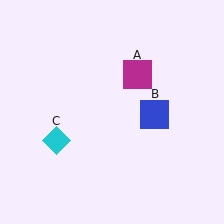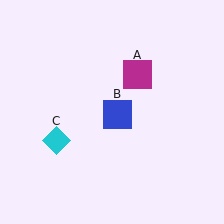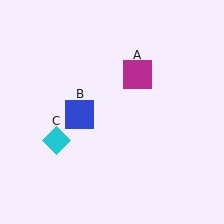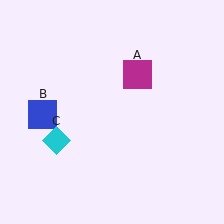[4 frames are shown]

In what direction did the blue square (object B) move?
The blue square (object B) moved left.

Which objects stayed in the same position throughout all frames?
Magenta square (object A) and cyan diamond (object C) remained stationary.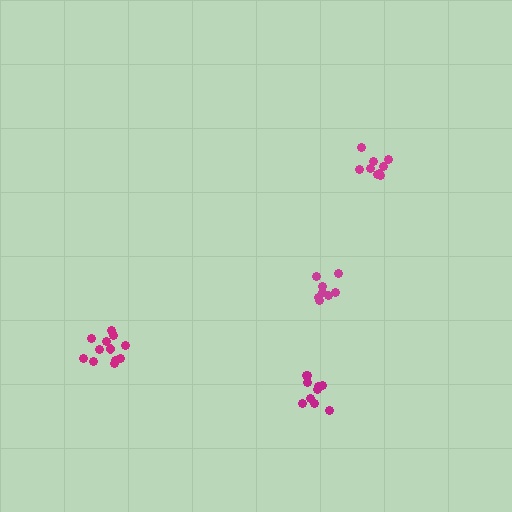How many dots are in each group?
Group 1: 9 dots, Group 2: 12 dots, Group 3: 8 dots, Group 4: 10 dots (39 total).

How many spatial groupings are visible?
There are 4 spatial groupings.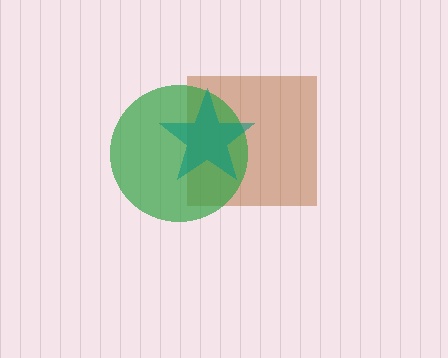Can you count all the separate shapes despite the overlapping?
Yes, there are 3 separate shapes.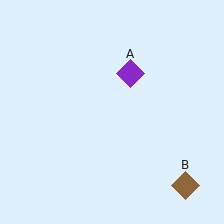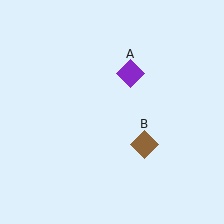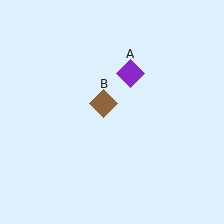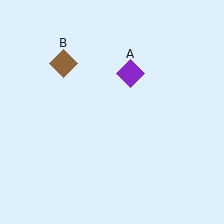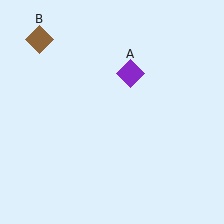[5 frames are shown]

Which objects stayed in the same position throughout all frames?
Purple diamond (object A) remained stationary.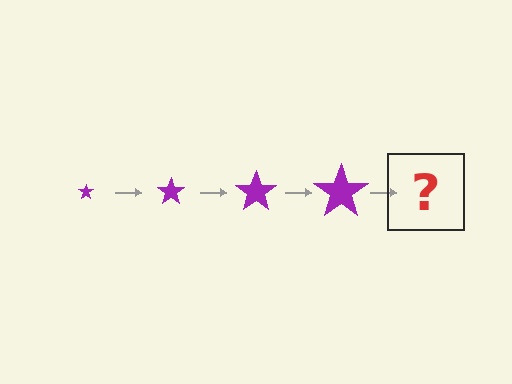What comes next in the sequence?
The next element should be a purple star, larger than the previous one.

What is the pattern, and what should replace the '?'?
The pattern is that the star gets progressively larger each step. The '?' should be a purple star, larger than the previous one.